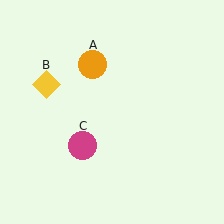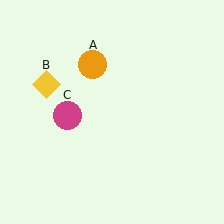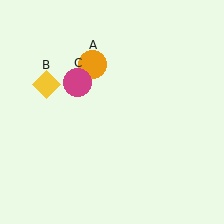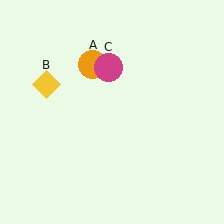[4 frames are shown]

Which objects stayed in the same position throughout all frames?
Orange circle (object A) and yellow diamond (object B) remained stationary.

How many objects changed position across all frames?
1 object changed position: magenta circle (object C).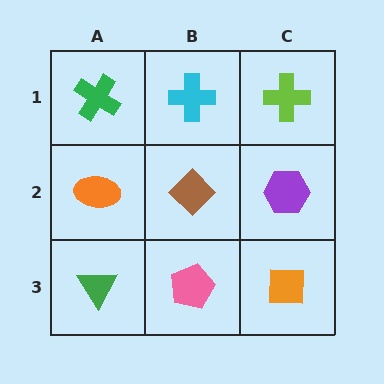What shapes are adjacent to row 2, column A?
A green cross (row 1, column A), a green triangle (row 3, column A), a brown diamond (row 2, column B).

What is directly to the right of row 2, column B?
A purple hexagon.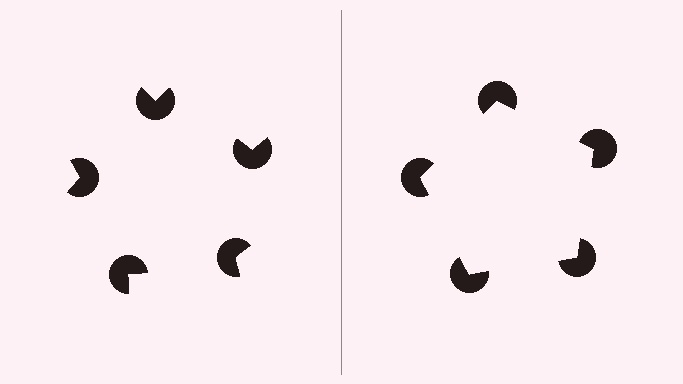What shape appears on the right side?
An illusory pentagon.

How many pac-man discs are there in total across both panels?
10 — 5 on each side.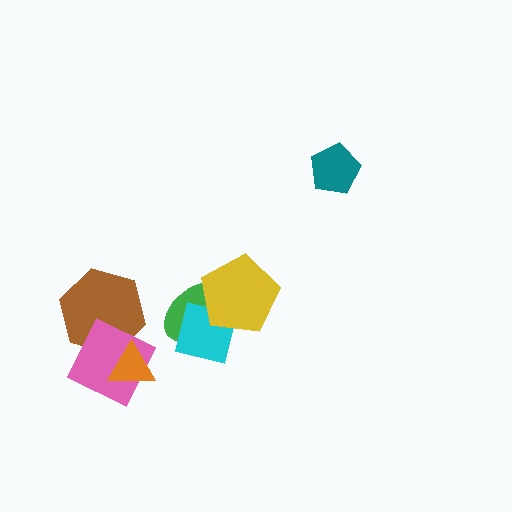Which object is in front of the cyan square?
The yellow pentagon is in front of the cyan square.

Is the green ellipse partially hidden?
Yes, it is partially covered by another shape.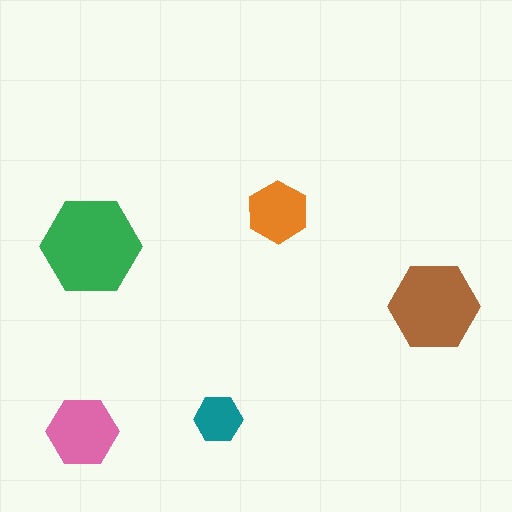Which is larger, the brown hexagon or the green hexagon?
The green one.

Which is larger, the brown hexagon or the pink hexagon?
The brown one.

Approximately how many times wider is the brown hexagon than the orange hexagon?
About 1.5 times wider.